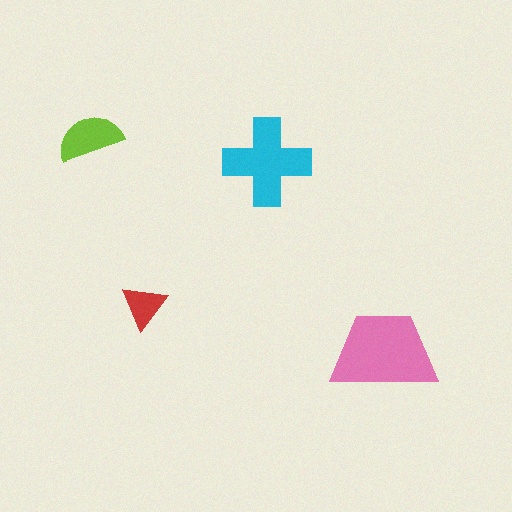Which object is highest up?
The lime semicircle is topmost.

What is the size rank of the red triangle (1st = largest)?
4th.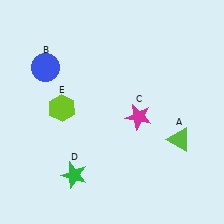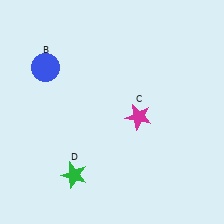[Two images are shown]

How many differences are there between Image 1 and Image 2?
There are 2 differences between the two images.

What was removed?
The lime hexagon (E), the lime triangle (A) were removed in Image 2.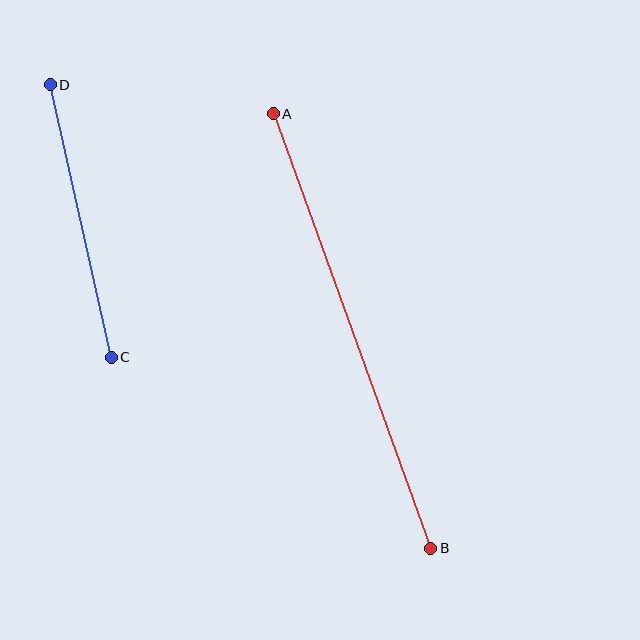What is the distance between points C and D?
The distance is approximately 280 pixels.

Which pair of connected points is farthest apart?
Points A and B are farthest apart.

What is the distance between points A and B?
The distance is approximately 462 pixels.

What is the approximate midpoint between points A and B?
The midpoint is at approximately (352, 331) pixels.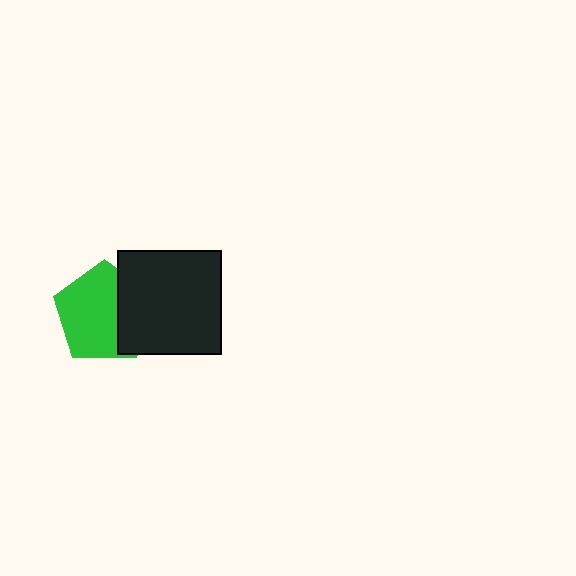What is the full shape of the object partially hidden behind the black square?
The partially hidden object is a green pentagon.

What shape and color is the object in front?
The object in front is a black square.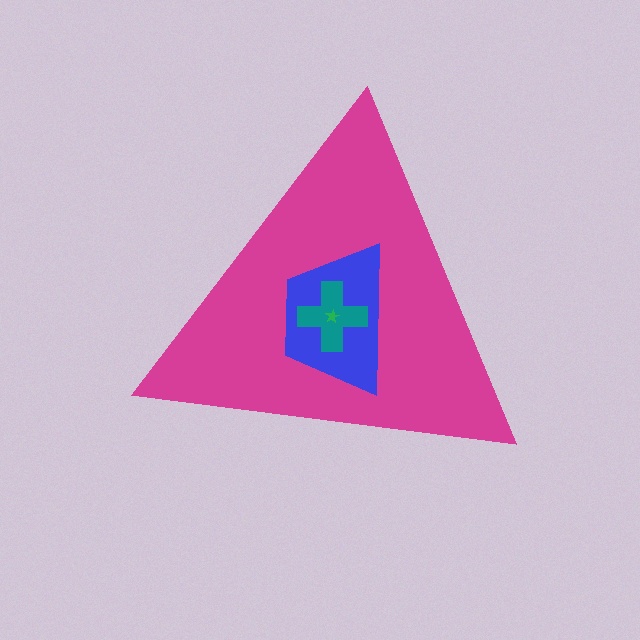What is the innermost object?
The green star.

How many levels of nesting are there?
4.